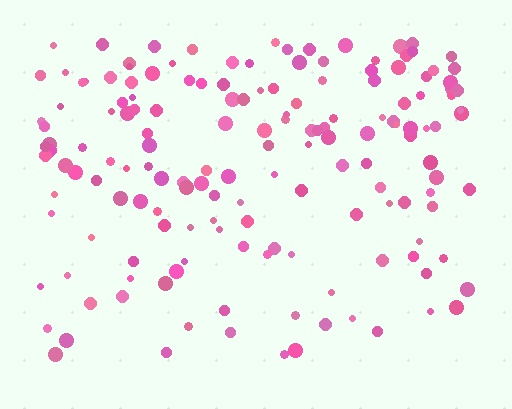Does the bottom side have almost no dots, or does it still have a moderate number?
Still a moderate number, just noticeably fewer than the top.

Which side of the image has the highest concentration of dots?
The top.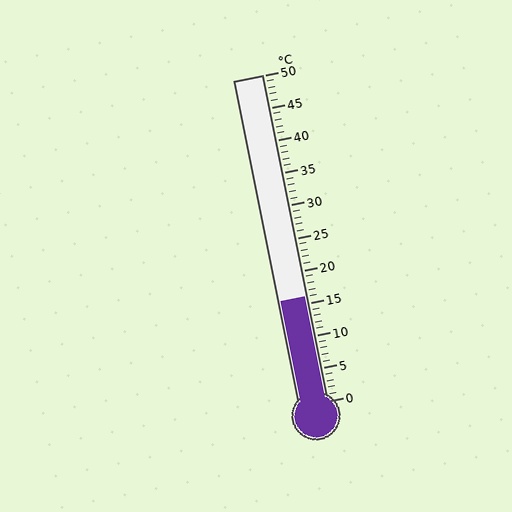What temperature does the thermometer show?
The thermometer shows approximately 16°C.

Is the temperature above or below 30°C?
The temperature is below 30°C.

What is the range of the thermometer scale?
The thermometer scale ranges from 0°C to 50°C.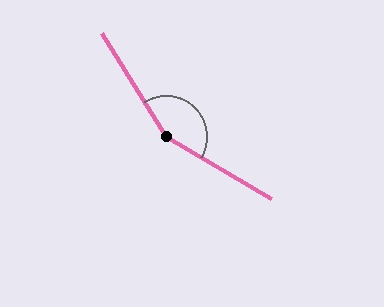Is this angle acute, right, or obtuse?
It is obtuse.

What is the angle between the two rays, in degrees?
Approximately 152 degrees.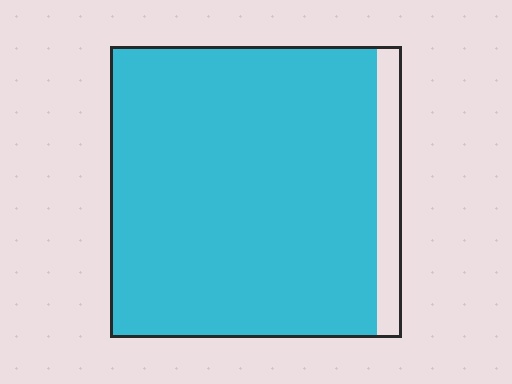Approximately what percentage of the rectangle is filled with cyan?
Approximately 90%.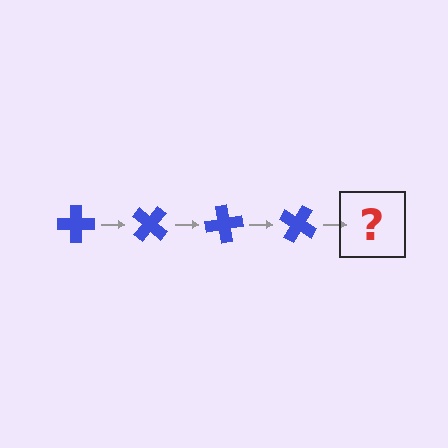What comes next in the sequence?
The next element should be a blue cross rotated 160 degrees.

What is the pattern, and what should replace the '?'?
The pattern is that the cross rotates 40 degrees each step. The '?' should be a blue cross rotated 160 degrees.